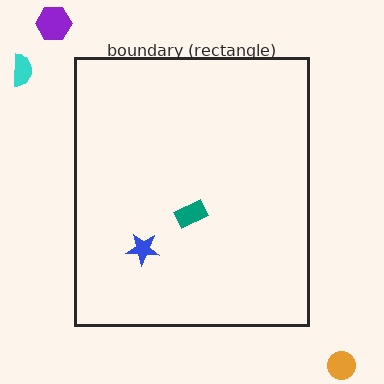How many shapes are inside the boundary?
2 inside, 3 outside.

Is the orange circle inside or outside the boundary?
Outside.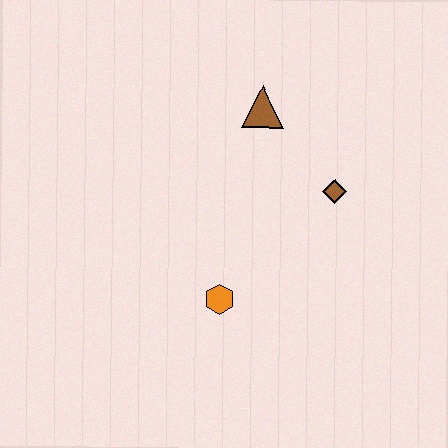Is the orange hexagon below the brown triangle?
Yes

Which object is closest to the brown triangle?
The brown diamond is closest to the brown triangle.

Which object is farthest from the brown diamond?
The orange hexagon is farthest from the brown diamond.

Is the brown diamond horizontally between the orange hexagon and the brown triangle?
No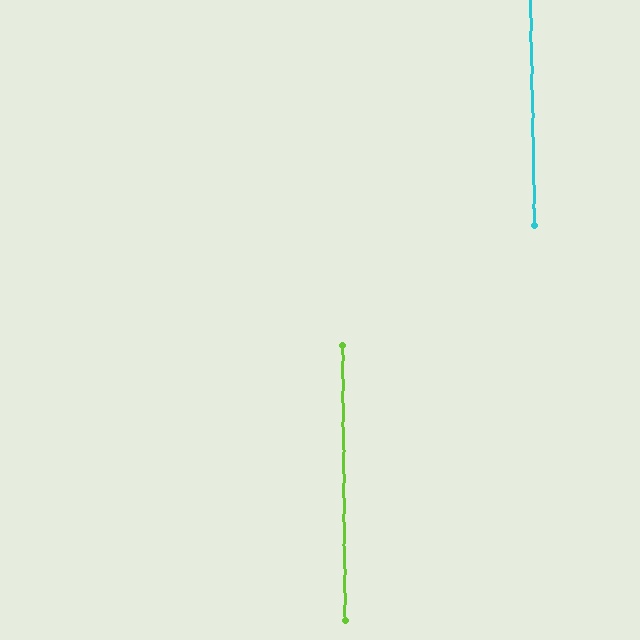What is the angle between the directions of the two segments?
Approximately 0 degrees.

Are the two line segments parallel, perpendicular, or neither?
Parallel — their directions differ by only 0.4°.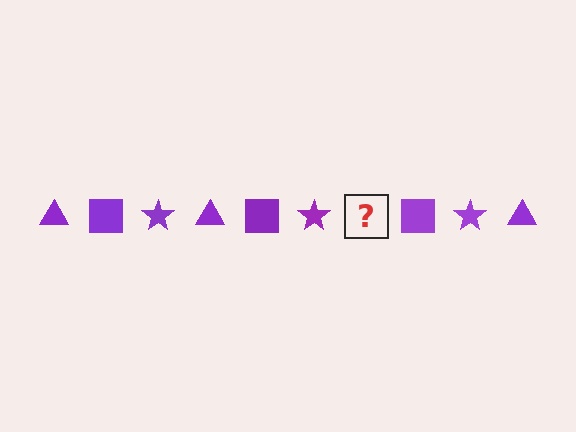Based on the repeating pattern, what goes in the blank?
The blank should be a purple triangle.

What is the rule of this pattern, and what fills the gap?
The rule is that the pattern cycles through triangle, square, star shapes in purple. The gap should be filled with a purple triangle.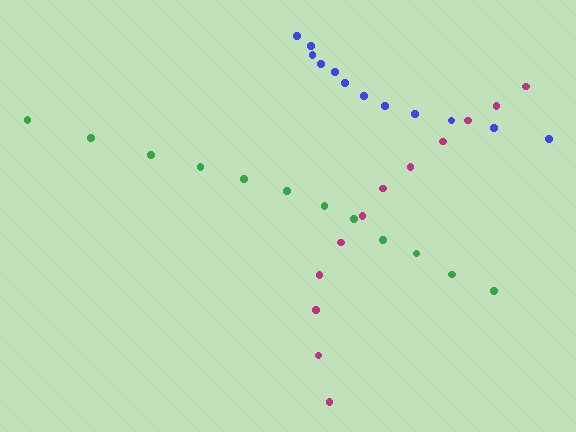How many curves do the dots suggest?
There are 3 distinct paths.